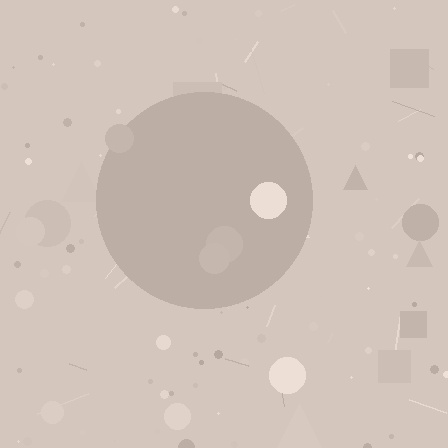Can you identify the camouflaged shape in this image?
The camouflaged shape is a circle.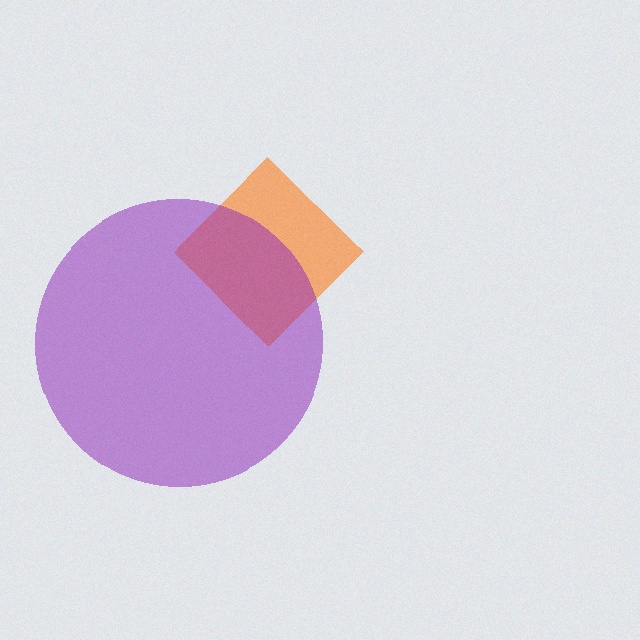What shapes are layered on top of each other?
The layered shapes are: an orange diamond, a purple circle.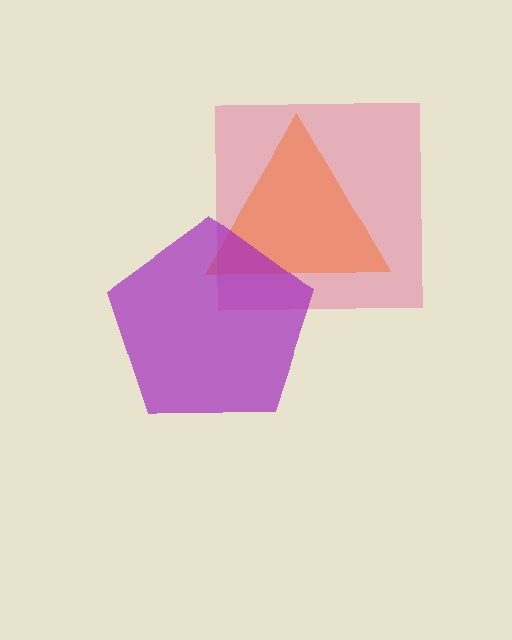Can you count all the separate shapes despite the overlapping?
Yes, there are 3 separate shapes.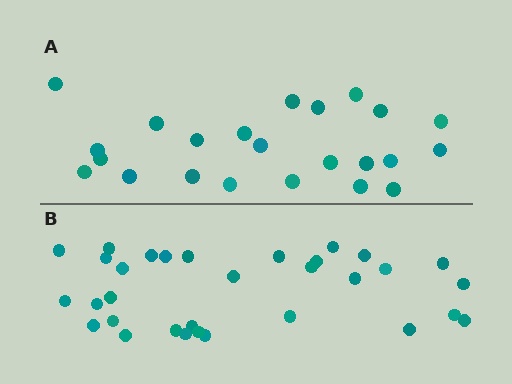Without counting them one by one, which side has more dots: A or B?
Region B (the bottom region) has more dots.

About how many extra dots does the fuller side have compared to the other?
Region B has roughly 8 or so more dots than region A.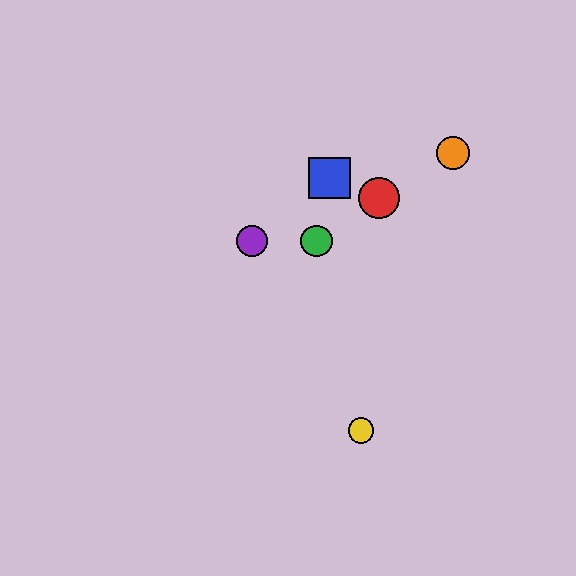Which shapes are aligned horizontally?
The green circle, the purple circle are aligned horizontally.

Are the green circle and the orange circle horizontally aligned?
No, the green circle is at y≈241 and the orange circle is at y≈153.